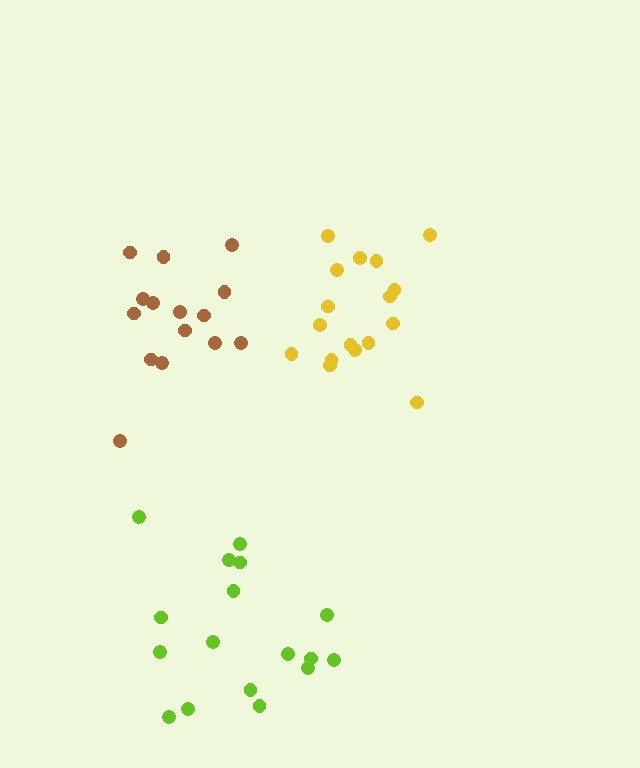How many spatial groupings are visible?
There are 3 spatial groupings.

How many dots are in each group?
Group 1: 17 dots, Group 2: 17 dots, Group 3: 15 dots (49 total).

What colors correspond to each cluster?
The clusters are colored: lime, yellow, brown.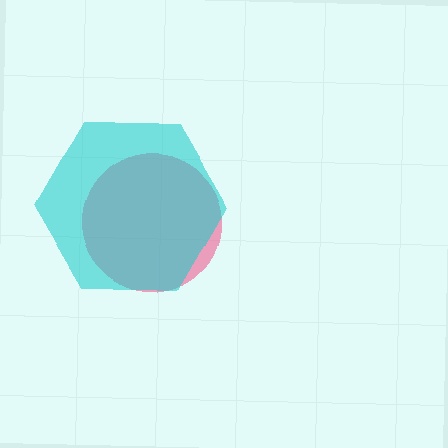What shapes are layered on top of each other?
The layered shapes are: a pink circle, a cyan hexagon.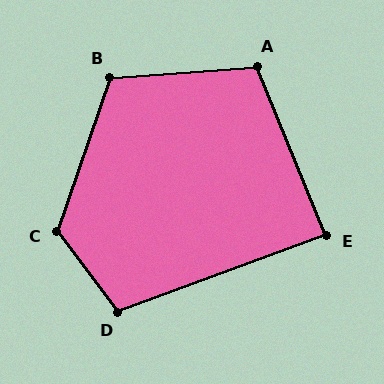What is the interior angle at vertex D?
Approximately 107 degrees (obtuse).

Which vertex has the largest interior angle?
C, at approximately 124 degrees.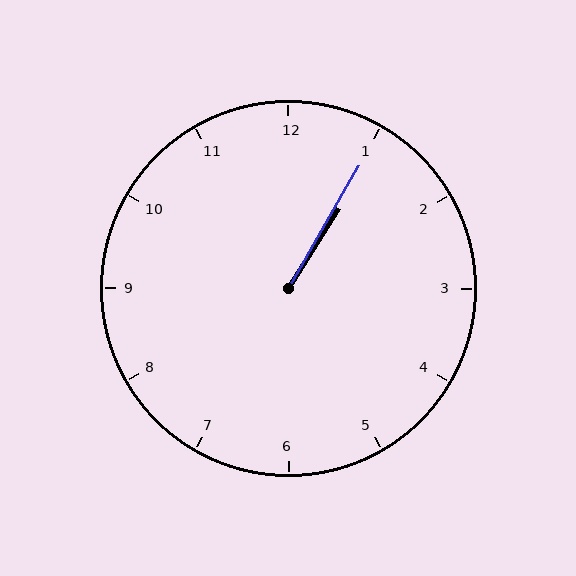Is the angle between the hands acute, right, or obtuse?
It is acute.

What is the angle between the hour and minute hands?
Approximately 2 degrees.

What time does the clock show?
1:05.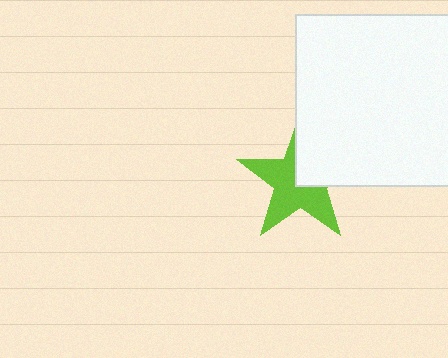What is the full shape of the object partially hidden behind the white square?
The partially hidden object is a lime star.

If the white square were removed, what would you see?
You would see the complete lime star.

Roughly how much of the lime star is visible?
About half of it is visible (roughly 63%).